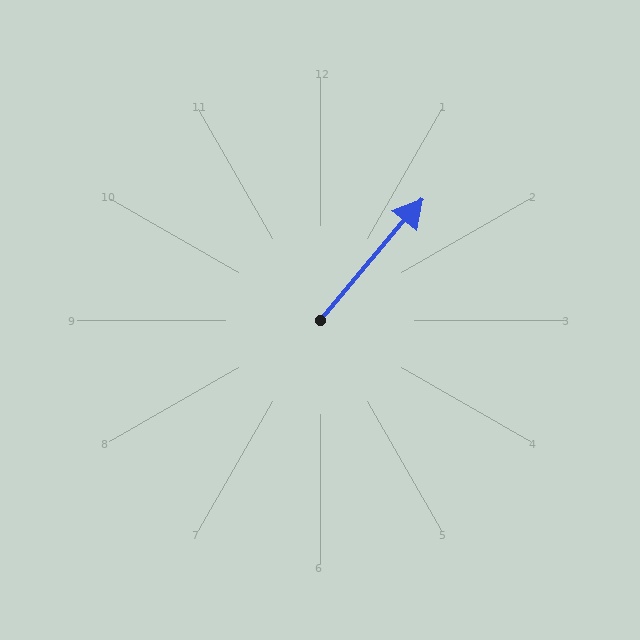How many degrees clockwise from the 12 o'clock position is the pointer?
Approximately 40 degrees.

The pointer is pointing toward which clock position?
Roughly 1 o'clock.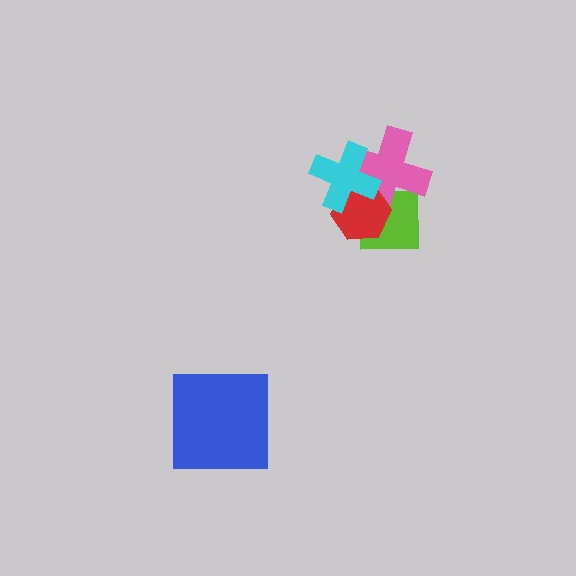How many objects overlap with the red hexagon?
3 objects overlap with the red hexagon.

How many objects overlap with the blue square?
0 objects overlap with the blue square.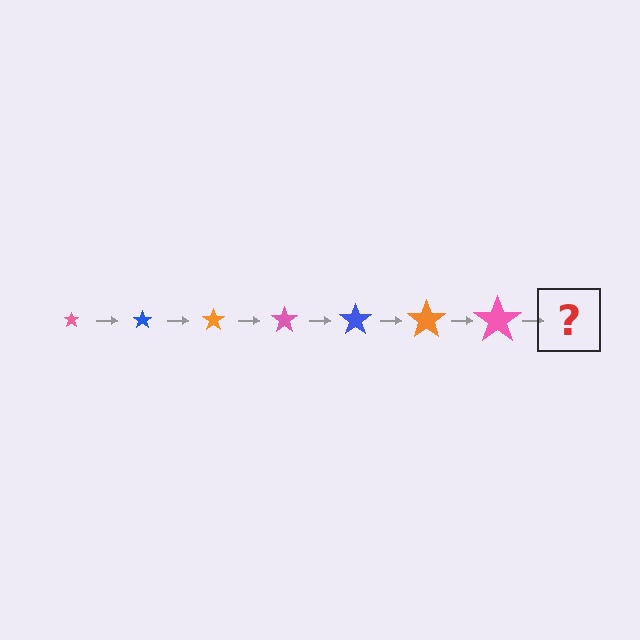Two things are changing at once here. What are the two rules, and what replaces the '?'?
The two rules are that the star grows larger each step and the color cycles through pink, blue, and orange. The '?' should be a blue star, larger than the previous one.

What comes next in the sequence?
The next element should be a blue star, larger than the previous one.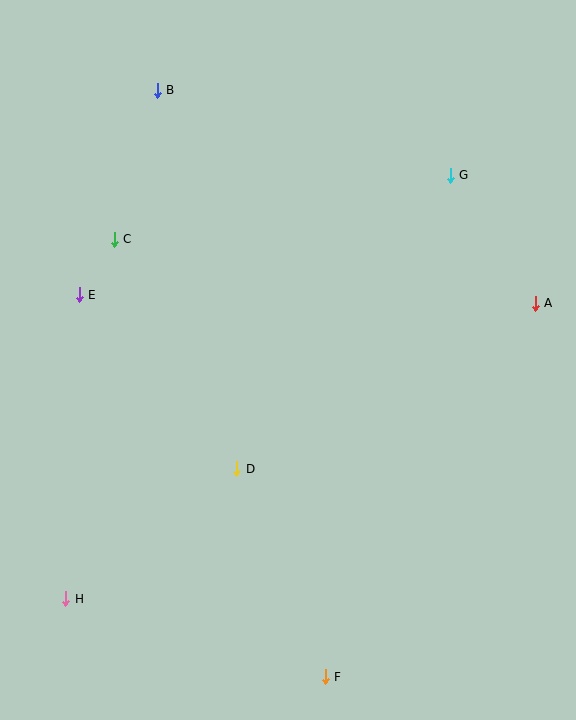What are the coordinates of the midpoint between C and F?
The midpoint between C and F is at (220, 458).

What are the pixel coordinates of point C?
Point C is at (114, 239).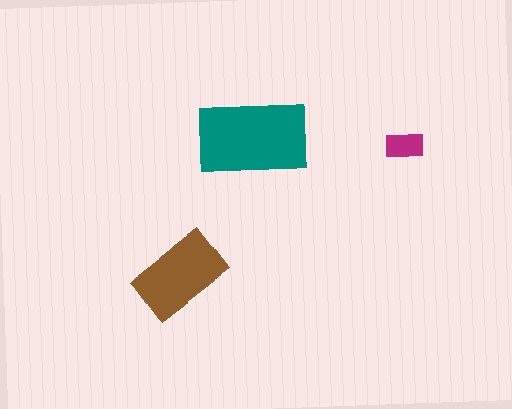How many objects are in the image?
There are 3 objects in the image.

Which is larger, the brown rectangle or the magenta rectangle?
The brown one.